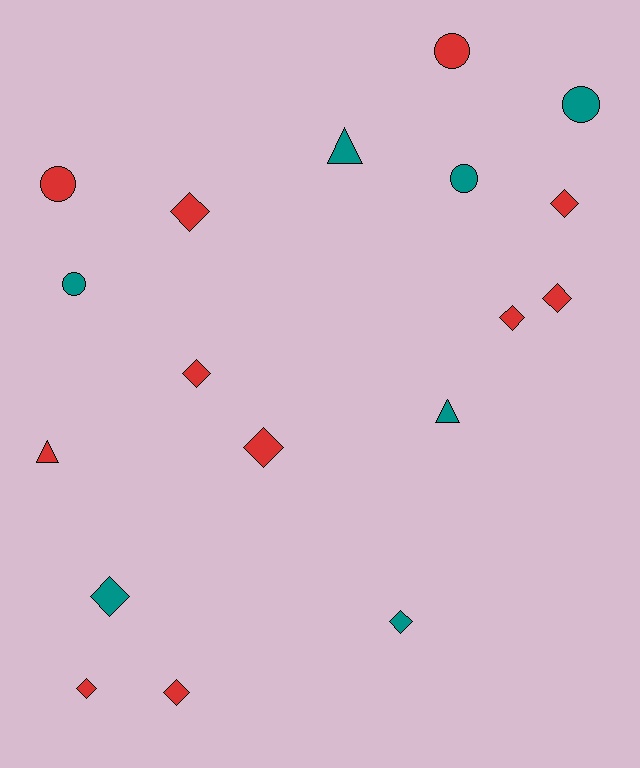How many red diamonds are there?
There are 8 red diamonds.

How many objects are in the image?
There are 18 objects.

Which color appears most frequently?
Red, with 11 objects.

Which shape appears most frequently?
Diamond, with 10 objects.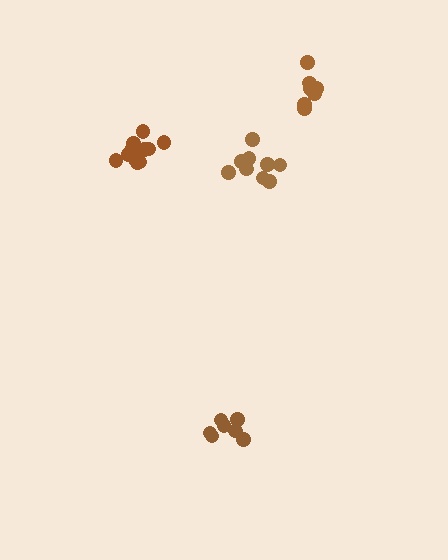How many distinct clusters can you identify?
There are 4 distinct clusters.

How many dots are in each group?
Group 1: 9 dots, Group 2: 11 dots, Group 3: 7 dots, Group 4: 8 dots (35 total).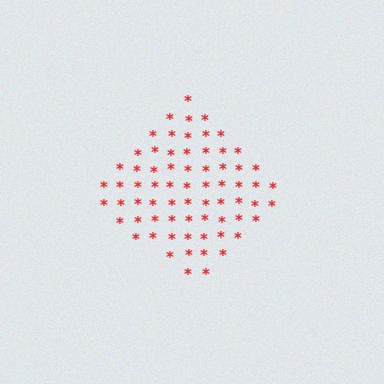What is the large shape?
The large shape is a diamond.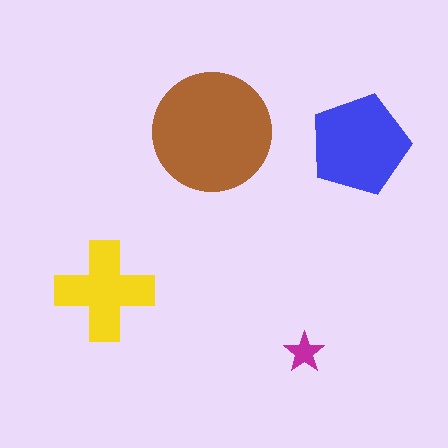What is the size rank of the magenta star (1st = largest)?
4th.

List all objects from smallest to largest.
The magenta star, the yellow cross, the blue pentagon, the brown circle.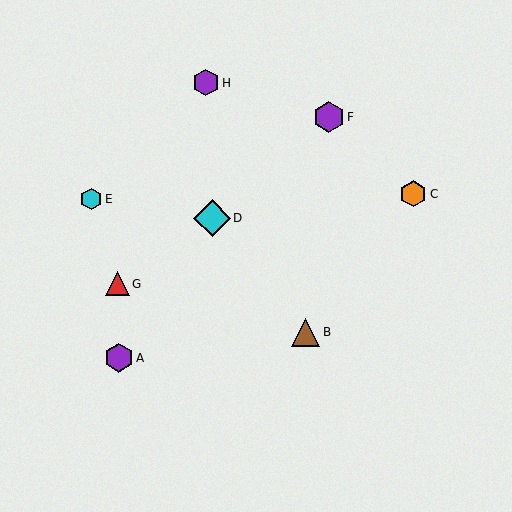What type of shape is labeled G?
Shape G is a red triangle.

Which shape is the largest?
The cyan diamond (labeled D) is the largest.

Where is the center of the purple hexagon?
The center of the purple hexagon is at (119, 358).